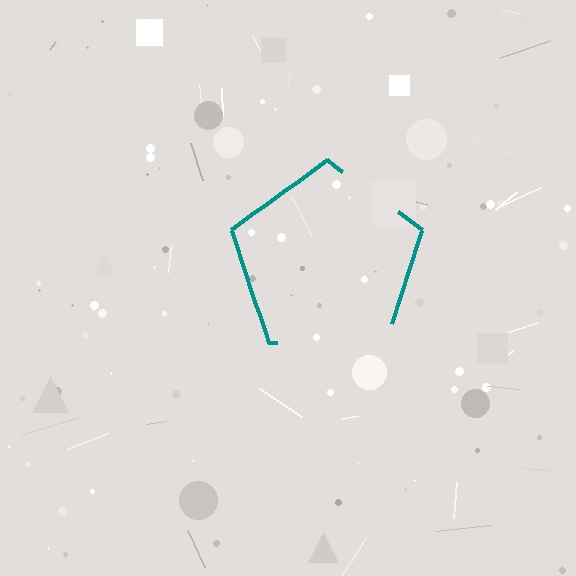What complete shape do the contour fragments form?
The contour fragments form a pentagon.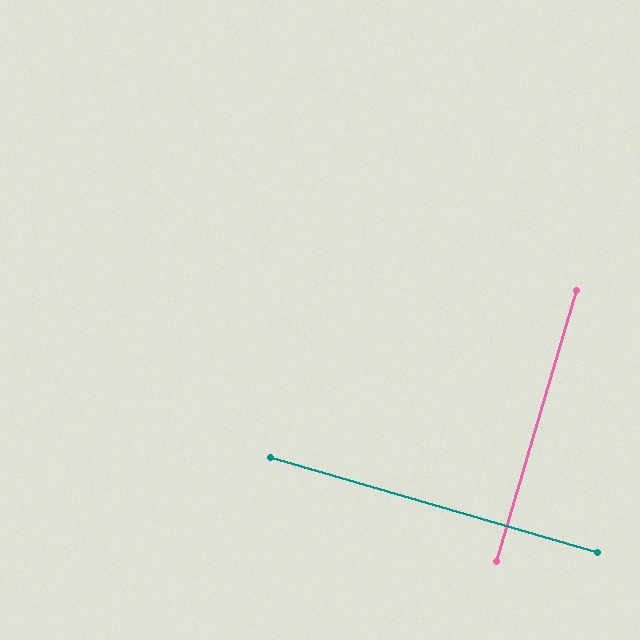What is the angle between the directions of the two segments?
Approximately 90 degrees.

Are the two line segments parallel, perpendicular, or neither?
Perpendicular — they meet at approximately 90°.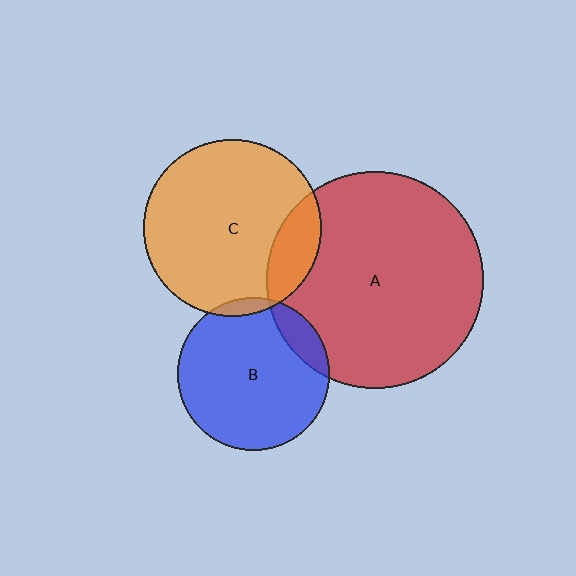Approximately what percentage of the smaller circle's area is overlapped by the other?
Approximately 15%.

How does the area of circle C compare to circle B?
Approximately 1.3 times.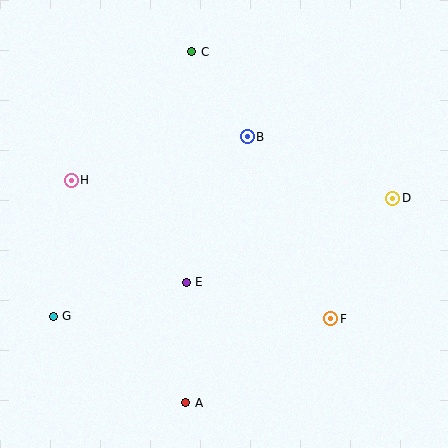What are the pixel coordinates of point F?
Point F is at (331, 319).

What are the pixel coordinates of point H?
Point H is at (71, 180).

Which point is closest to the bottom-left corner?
Point G is closest to the bottom-left corner.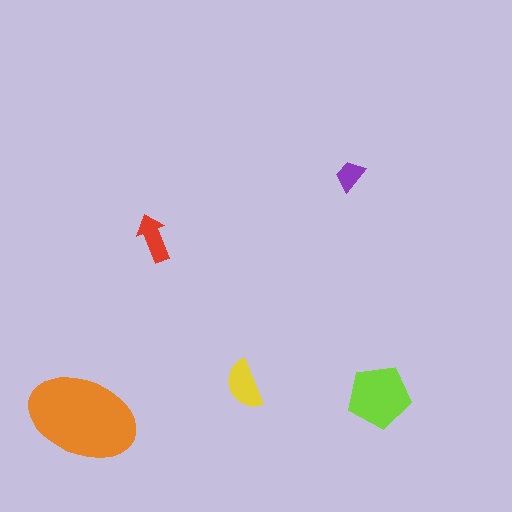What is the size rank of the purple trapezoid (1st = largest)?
5th.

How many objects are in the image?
There are 5 objects in the image.